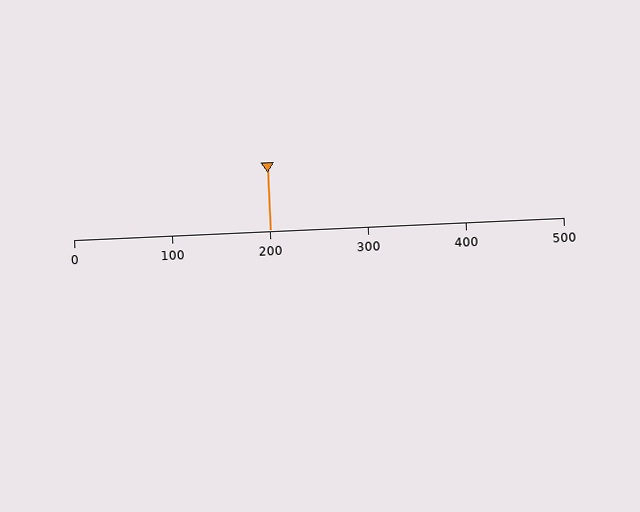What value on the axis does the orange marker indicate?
The marker indicates approximately 200.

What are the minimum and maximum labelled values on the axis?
The axis runs from 0 to 500.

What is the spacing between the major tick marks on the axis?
The major ticks are spaced 100 apart.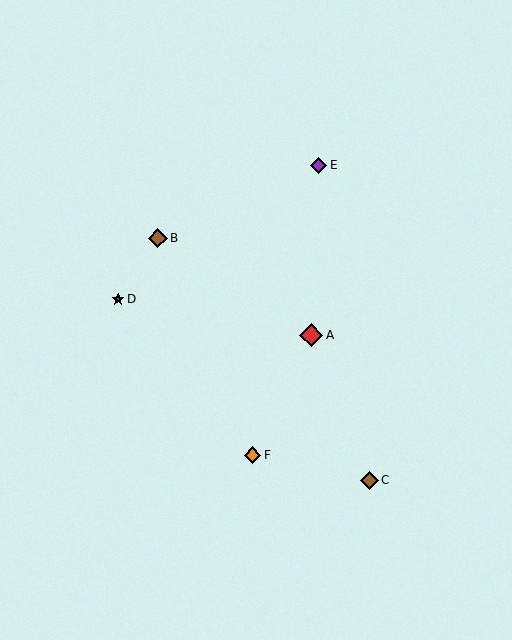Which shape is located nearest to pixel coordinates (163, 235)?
The brown diamond (labeled B) at (158, 238) is nearest to that location.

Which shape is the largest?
The red diamond (labeled A) is the largest.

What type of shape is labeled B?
Shape B is a brown diamond.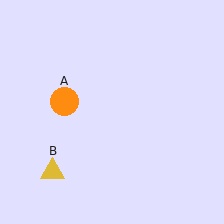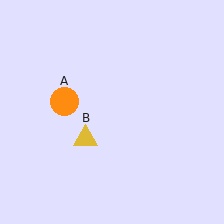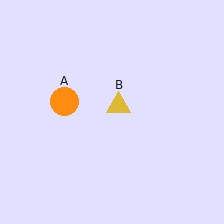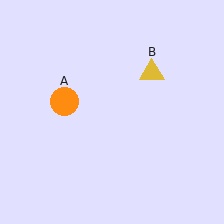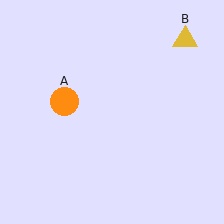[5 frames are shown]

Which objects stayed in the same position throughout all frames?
Orange circle (object A) remained stationary.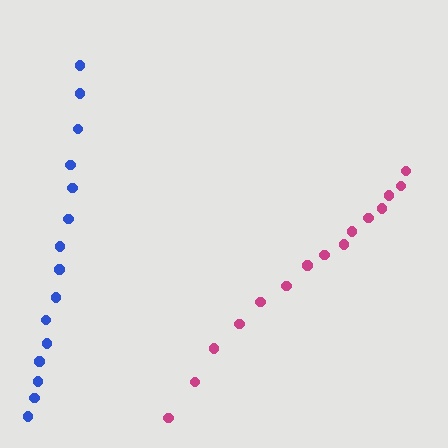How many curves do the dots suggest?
There are 2 distinct paths.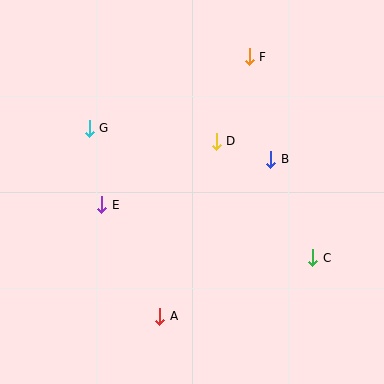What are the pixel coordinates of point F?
Point F is at (249, 57).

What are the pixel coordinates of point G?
Point G is at (89, 128).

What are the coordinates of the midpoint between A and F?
The midpoint between A and F is at (205, 187).